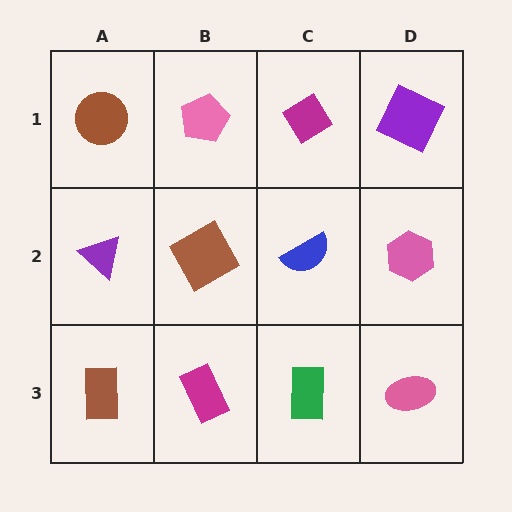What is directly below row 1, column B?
A brown square.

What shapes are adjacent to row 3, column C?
A blue semicircle (row 2, column C), a magenta rectangle (row 3, column B), a pink ellipse (row 3, column D).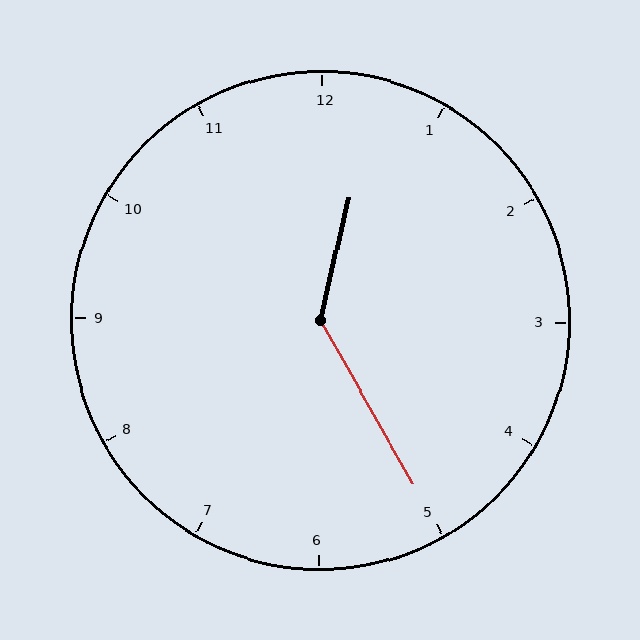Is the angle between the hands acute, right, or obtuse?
It is obtuse.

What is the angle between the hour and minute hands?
Approximately 138 degrees.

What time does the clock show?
12:25.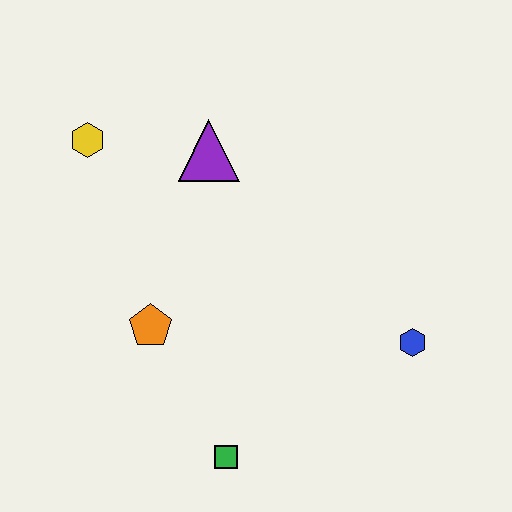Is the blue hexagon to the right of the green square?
Yes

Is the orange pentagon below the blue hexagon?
No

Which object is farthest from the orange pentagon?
The blue hexagon is farthest from the orange pentagon.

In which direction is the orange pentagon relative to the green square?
The orange pentagon is above the green square.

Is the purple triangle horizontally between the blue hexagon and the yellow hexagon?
Yes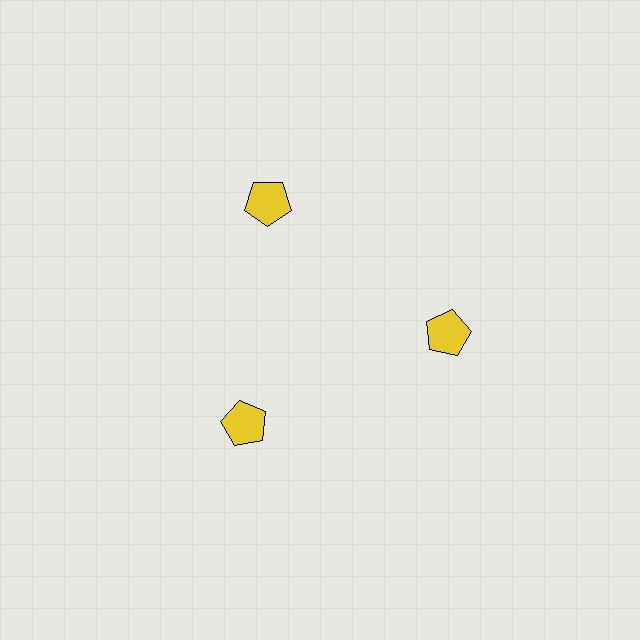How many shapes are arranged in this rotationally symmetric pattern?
There are 3 shapes, arranged in 3 groups of 1.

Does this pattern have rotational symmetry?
Yes, this pattern has 3-fold rotational symmetry. It looks the same after rotating 120 degrees around the center.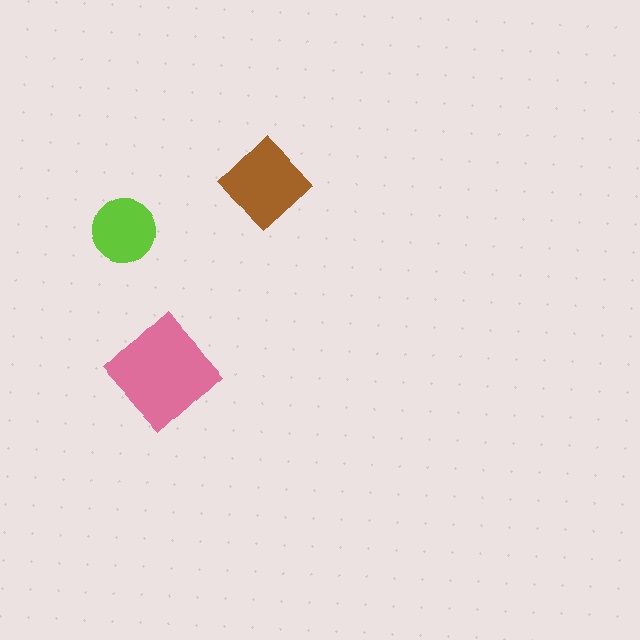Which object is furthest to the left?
The lime circle is leftmost.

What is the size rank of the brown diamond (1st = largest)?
2nd.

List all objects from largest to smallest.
The pink diamond, the brown diamond, the lime circle.